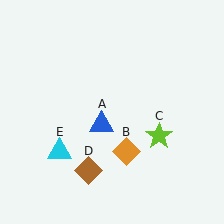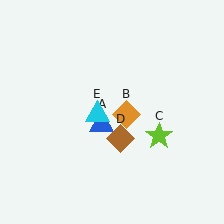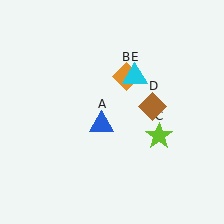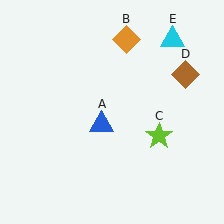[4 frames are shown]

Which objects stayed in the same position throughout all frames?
Blue triangle (object A) and lime star (object C) remained stationary.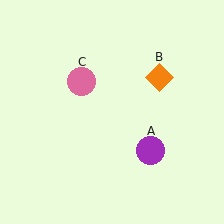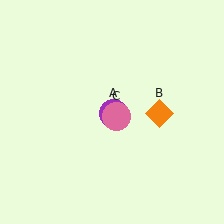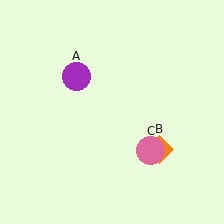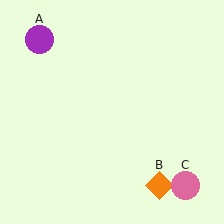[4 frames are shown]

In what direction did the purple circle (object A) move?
The purple circle (object A) moved up and to the left.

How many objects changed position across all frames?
3 objects changed position: purple circle (object A), orange diamond (object B), pink circle (object C).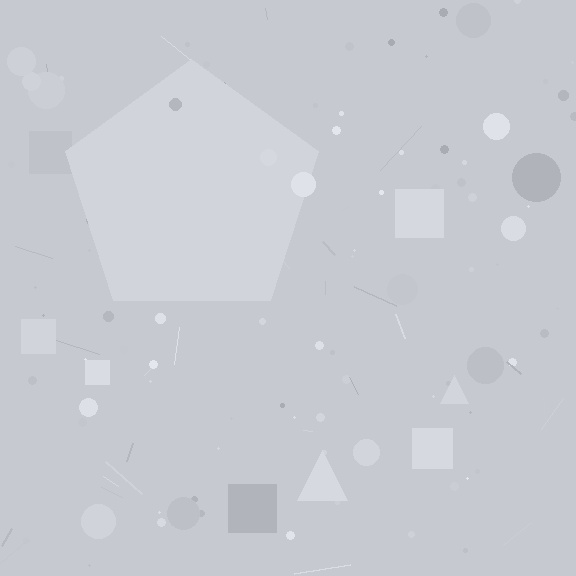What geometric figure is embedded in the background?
A pentagon is embedded in the background.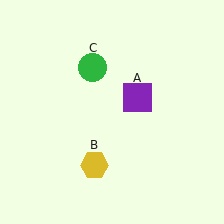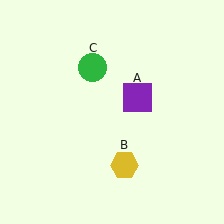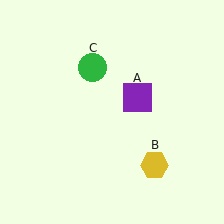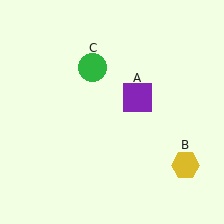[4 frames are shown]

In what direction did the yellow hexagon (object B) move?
The yellow hexagon (object B) moved right.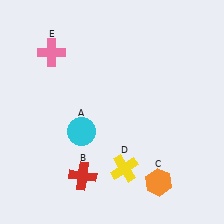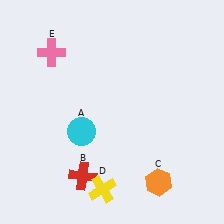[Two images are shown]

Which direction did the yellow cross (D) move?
The yellow cross (D) moved left.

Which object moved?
The yellow cross (D) moved left.